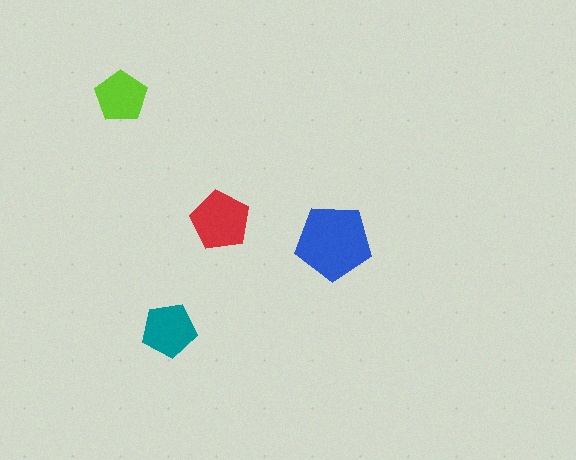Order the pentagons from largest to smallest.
the blue one, the red one, the teal one, the lime one.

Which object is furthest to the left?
The lime pentagon is leftmost.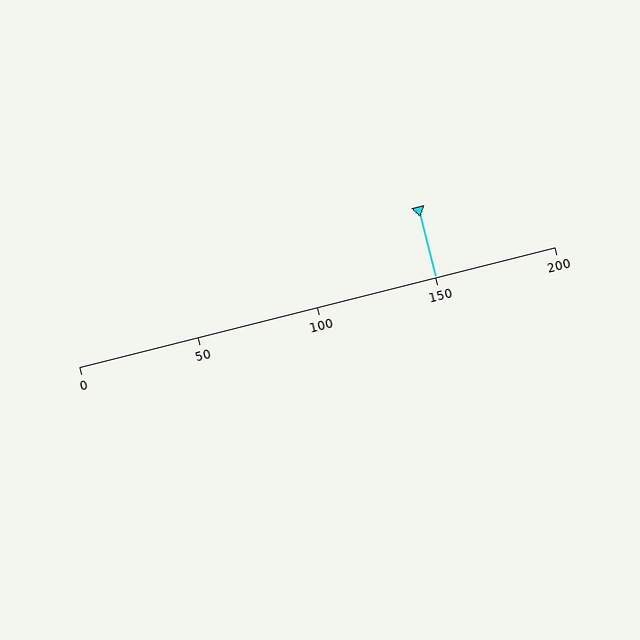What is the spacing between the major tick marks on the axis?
The major ticks are spaced 50 apart.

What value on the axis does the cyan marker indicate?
The marker indicates approximately 150.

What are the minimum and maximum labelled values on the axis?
The axis runs from 0 to 200.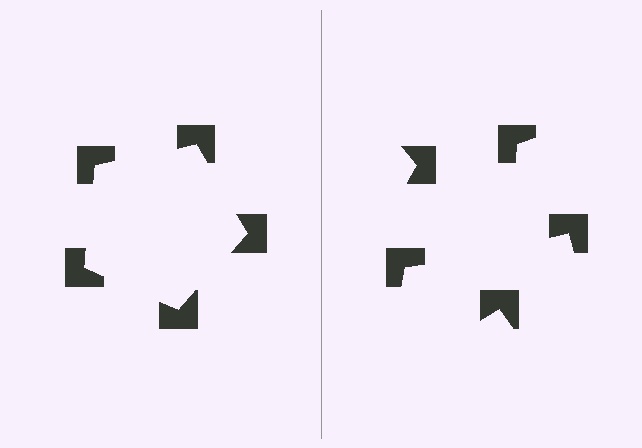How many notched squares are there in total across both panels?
10 — 5 on each side.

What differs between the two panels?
The notched squares are positioned identically on both sides; only the wedge orientations differ. On the left they align to a pentagon; on the right they are misaligned.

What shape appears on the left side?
An illusory pentagon.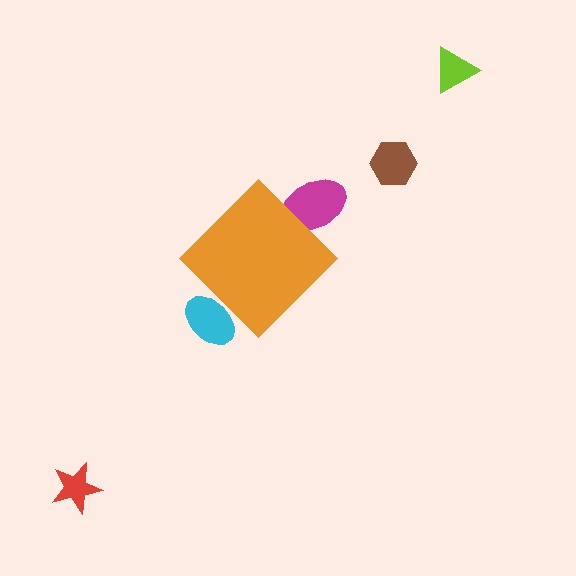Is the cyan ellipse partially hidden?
Yes, the cyan ellipse is partially hidden behind the orange diamond.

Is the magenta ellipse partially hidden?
Yes, the magenta ellipse is partially hidden behind the orange diamond.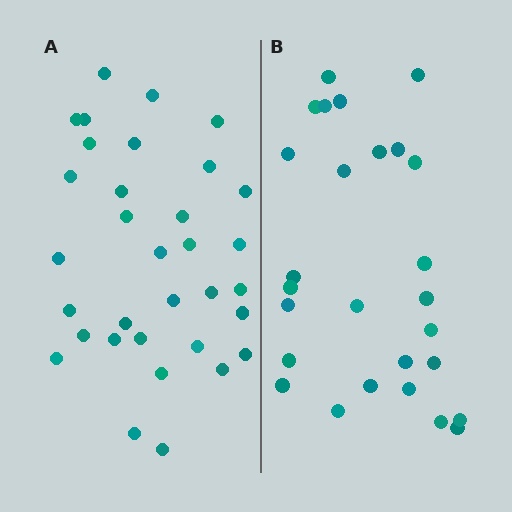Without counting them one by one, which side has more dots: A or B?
Region A (the left region) has more dots.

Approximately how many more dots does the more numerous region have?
Region A has about 6 more dots than region B.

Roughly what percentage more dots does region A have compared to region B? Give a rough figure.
About 20% more.